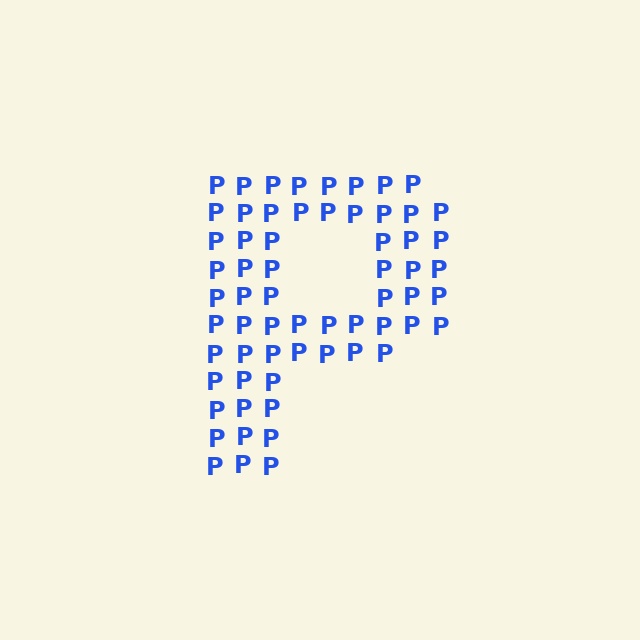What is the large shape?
The large shape is the letter P.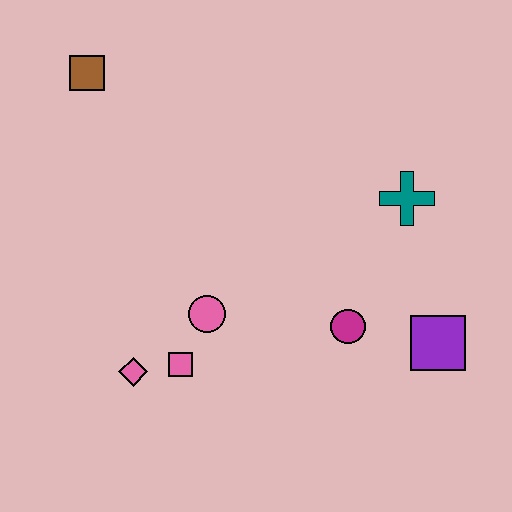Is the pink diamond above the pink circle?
No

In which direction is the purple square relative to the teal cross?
The purple square is below the teal cross.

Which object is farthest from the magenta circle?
The brown square is farthest from the magenta circle.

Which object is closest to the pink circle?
The pink square is closest to the pink circle.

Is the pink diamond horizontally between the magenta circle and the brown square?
Yes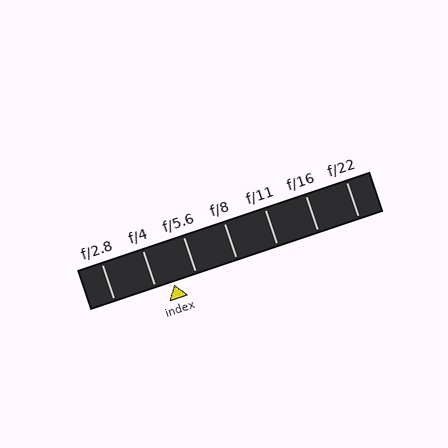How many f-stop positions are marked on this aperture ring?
There are 7 f-stop positions marked.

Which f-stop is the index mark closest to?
The index mark is closest to f/4.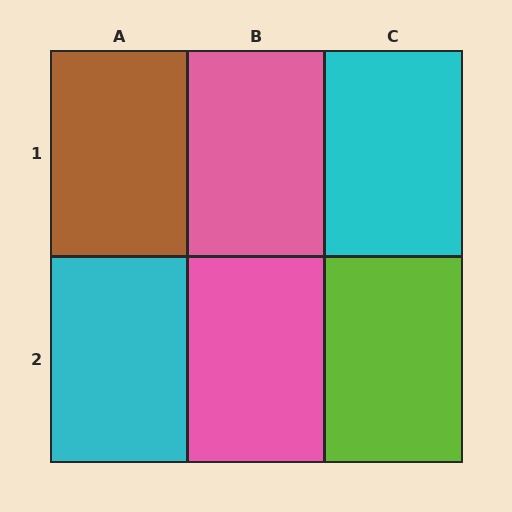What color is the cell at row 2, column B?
Pink.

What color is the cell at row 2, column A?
Cyan.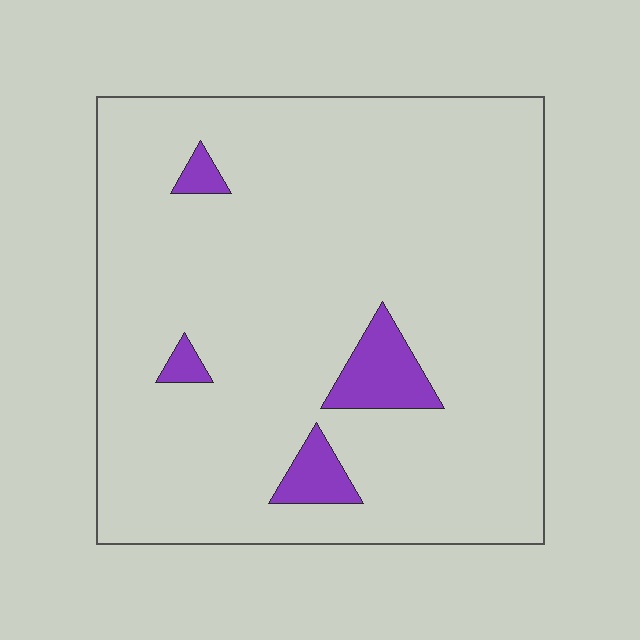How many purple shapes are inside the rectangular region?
4.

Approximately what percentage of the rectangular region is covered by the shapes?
Approximately 5%.